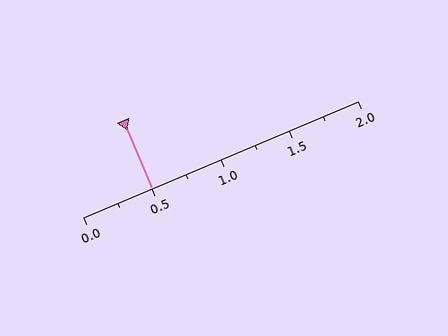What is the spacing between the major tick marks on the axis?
The major ticks are spaced 0.5 apart.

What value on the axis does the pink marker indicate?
The marker indicates approximately 0.5.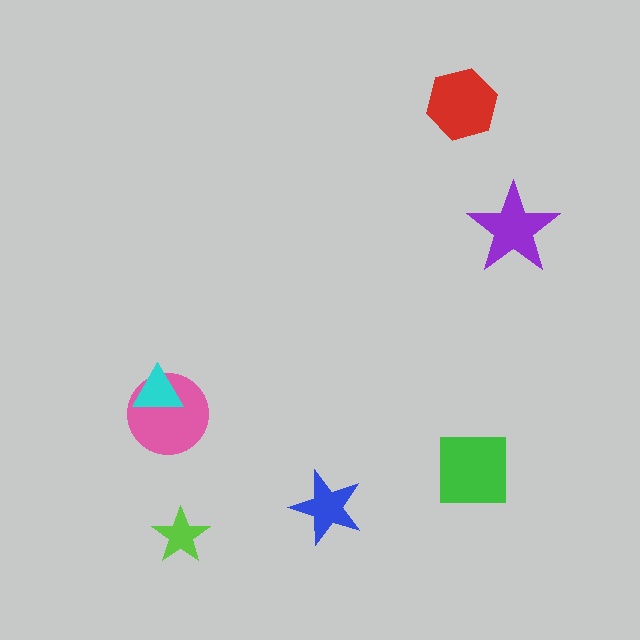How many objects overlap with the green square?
0 objects overlap with the green square.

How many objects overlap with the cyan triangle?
1 object overlaps with the cyan triangle.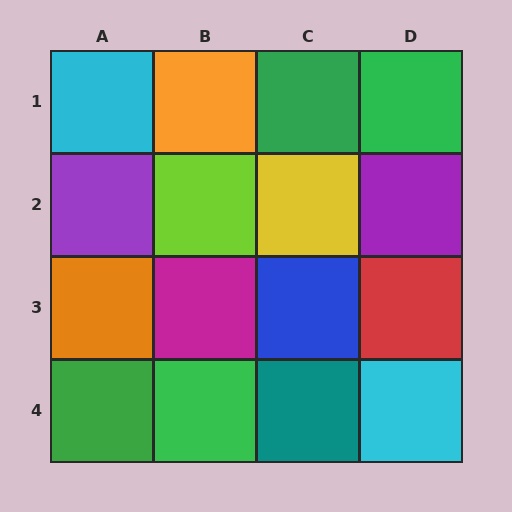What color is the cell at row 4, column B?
Green.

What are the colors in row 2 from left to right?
Purple, lime, yellow, purple.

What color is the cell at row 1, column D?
Green.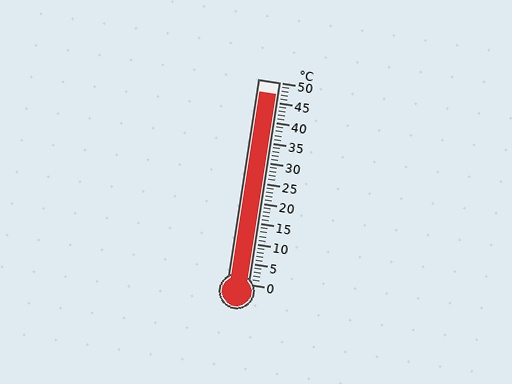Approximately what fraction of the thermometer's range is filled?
The thermometer is filled to approximately 95% of its range.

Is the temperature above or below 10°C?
The temperature is above 10°C.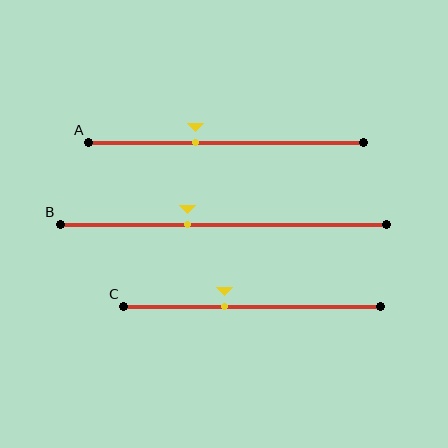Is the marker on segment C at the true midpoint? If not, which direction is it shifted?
No, the marker on segment C is shifted to the left by about 11% of the segment length.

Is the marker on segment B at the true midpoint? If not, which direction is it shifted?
No, the marker on segment B is shifted to the left by about 11% of the segment length.